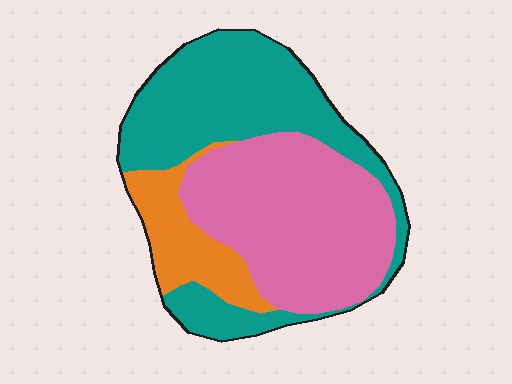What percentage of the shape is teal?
Teal takes up between a quarter and a half of the shape.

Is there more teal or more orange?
Teal.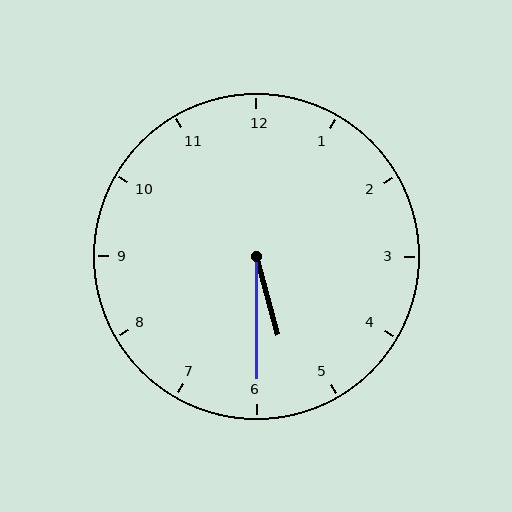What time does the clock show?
5:30.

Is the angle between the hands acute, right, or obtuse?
It is acute.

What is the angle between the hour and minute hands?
Approximately 15 degrees.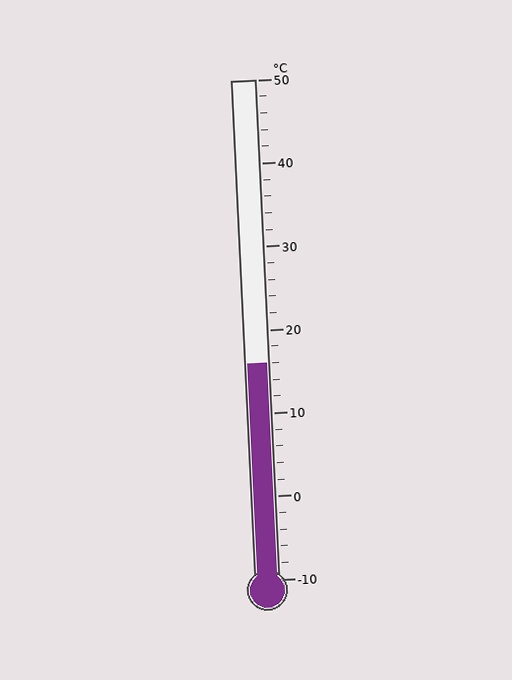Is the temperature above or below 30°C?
The temperature is below 30°C.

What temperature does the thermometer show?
The thermometer shows approximately 16°C.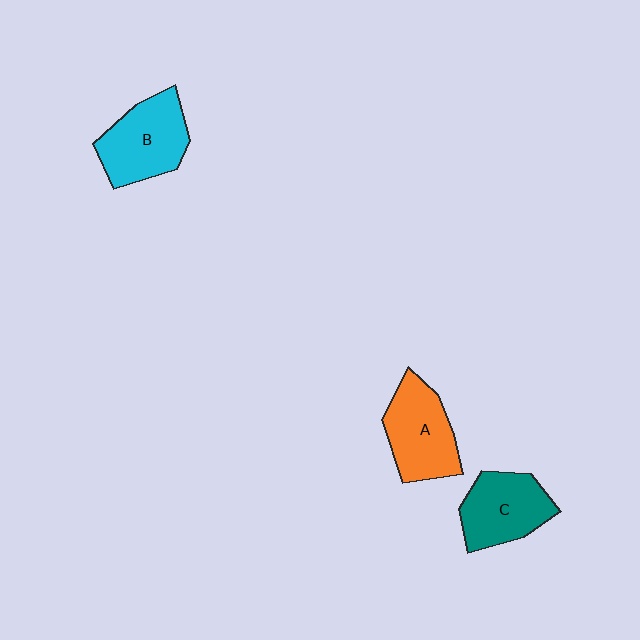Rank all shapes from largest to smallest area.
From largest to smallest: B (cyan), A (orange), C (teal).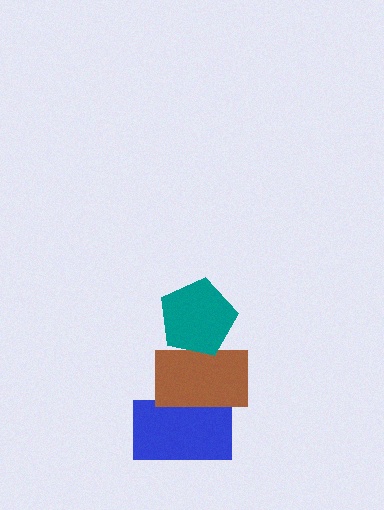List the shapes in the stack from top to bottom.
From top to bottom: the teal pentagon, the brown rectangle, the blue rectangle.